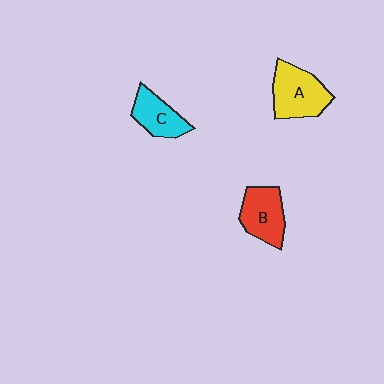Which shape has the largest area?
Shape A (yellow).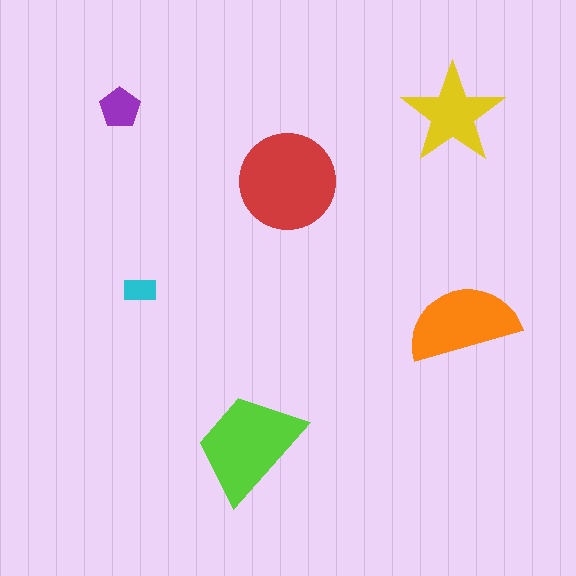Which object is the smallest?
The cyan rectangle.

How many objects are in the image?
There are 6 objects in the image.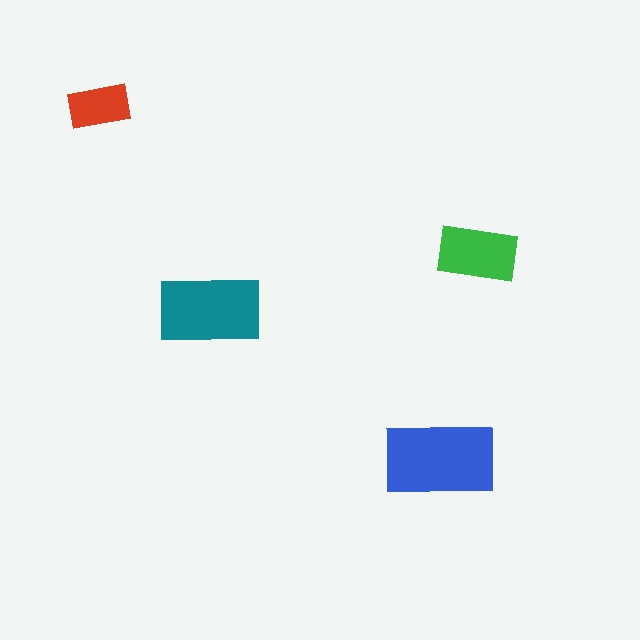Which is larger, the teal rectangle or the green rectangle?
The teal one.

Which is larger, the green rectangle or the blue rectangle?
The blue one.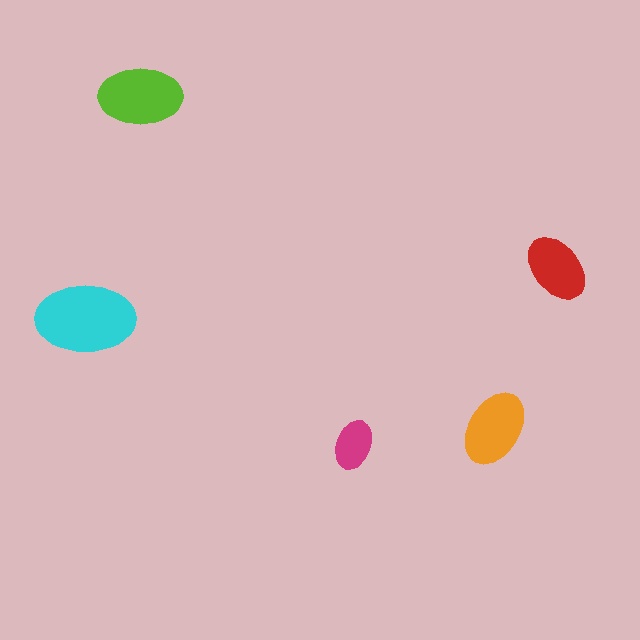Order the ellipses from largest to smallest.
the cyan one, the lime one, the orange one, the red one, the magenta one.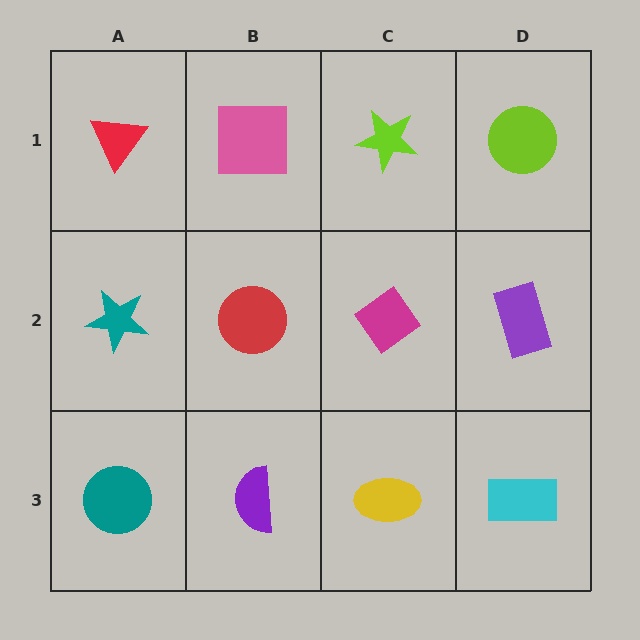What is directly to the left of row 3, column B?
A teal circle.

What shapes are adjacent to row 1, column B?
A red circle (row 2, column B), a red triangle (row 1, column A), a lime star (row 1, column C).